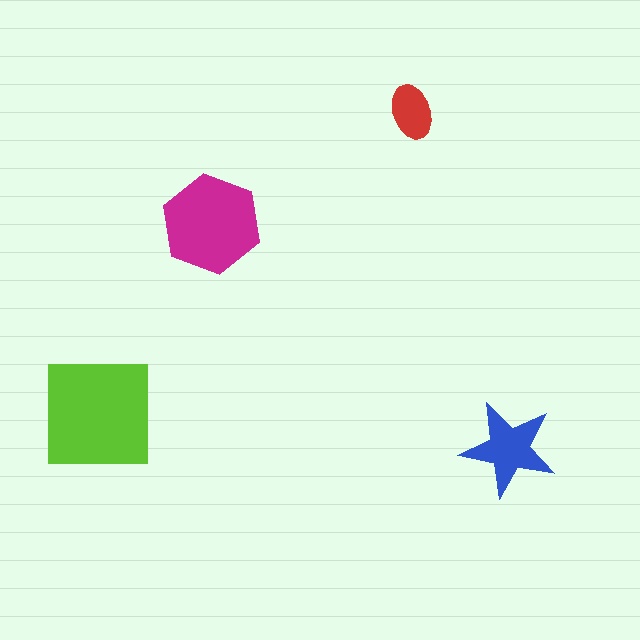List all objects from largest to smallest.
The lime square, the magenta hexagon, the blue star, the red ellipse.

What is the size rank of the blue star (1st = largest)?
3rd.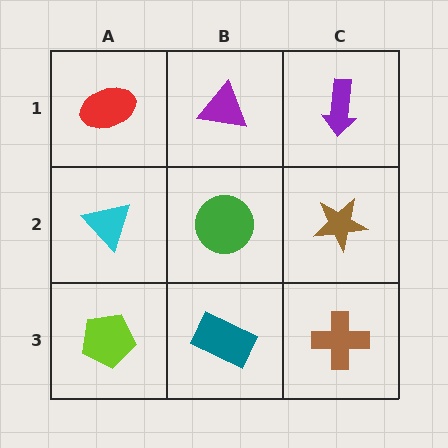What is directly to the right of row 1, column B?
A purple arrow.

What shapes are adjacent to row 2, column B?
A purple triangle (row 1, column B), a teal rectangle (row 3, column B), a cyan triangle (row 2, column A), a brown star (row 2, column C).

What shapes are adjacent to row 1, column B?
A green circle (row 2, column B), a red ellipse (row 1, column A), a purple arrow (row 1, column C).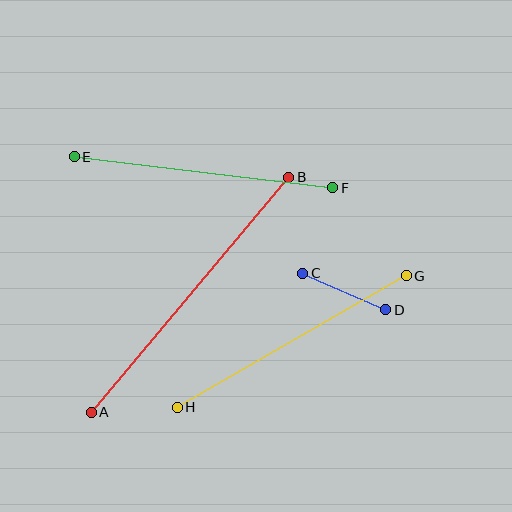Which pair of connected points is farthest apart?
Points A and B are farthest apart.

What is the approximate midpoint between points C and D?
The midpoint is at approximately (344, 291) pixels.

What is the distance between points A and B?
The distance is approximately 307 pixels.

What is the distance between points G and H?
The distance is approximately 264 pixels.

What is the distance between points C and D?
The distance is approximately 91 pixels.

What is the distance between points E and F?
The distance is approximately 260 pixels.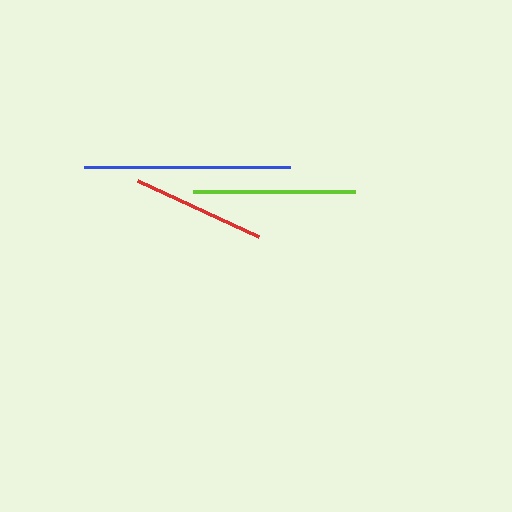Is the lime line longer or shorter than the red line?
The lime line is longer than the red line.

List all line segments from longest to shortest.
From longest to shortest: blue, lime, red.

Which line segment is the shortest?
The red line is the shortest at approximately 134 pixels.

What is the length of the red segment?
The red segment is approximately 134 pixels long.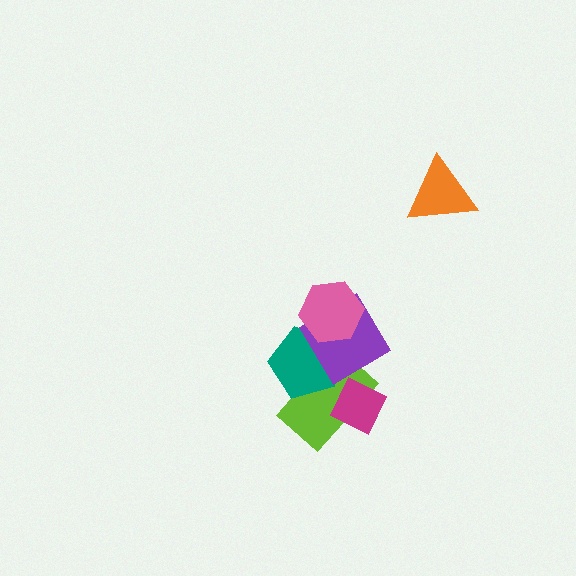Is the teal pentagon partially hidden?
Yes, it is partially covered by another shape.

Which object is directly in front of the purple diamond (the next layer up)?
The pink hexagon is directly in front of the purple diamond.